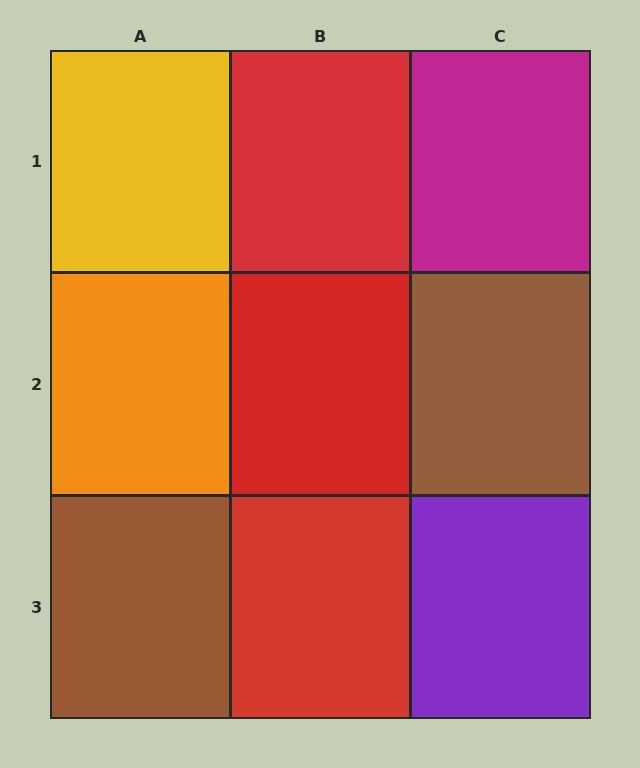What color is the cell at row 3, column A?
Brown.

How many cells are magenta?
1 cell is magenta.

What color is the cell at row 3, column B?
Red.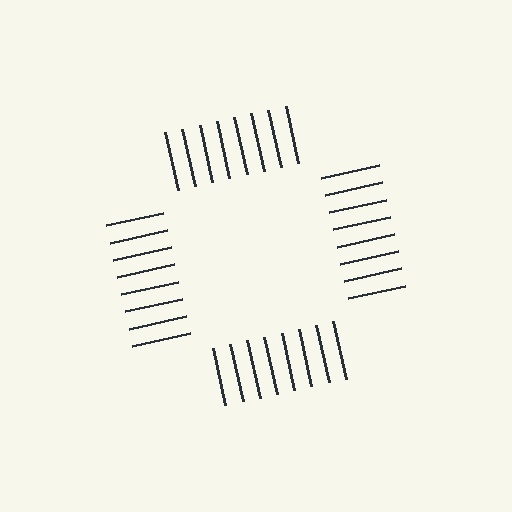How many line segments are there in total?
32 — 8 along each of the 4 edges.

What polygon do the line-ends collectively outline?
An illusory square — the line segments terminate on its edges but no continuous stroke is drawn.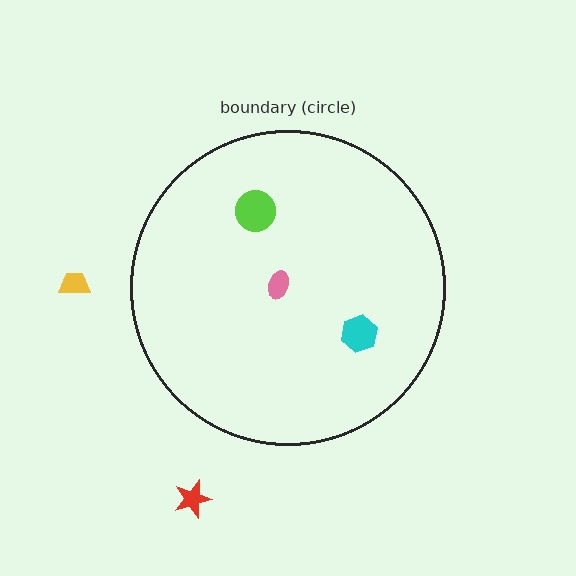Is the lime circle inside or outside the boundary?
Inside.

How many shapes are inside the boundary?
3 inside, 2 outside.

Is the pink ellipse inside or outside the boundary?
Inside.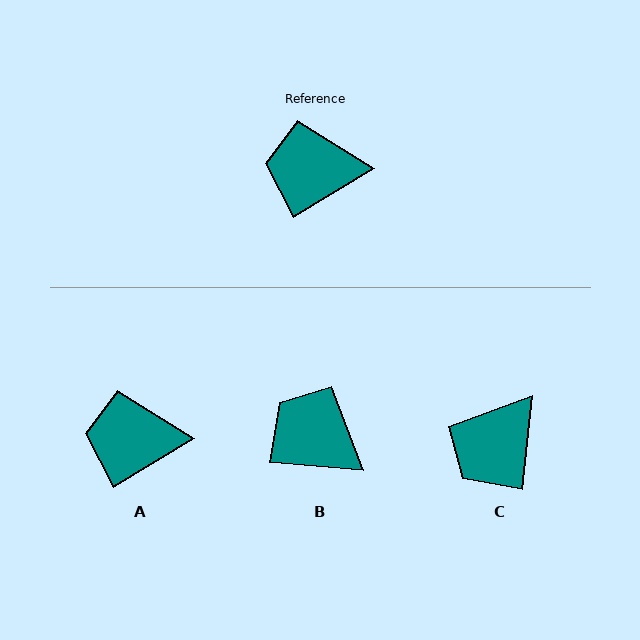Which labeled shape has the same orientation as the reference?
A.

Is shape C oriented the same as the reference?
No, it is off by about 52 degrees.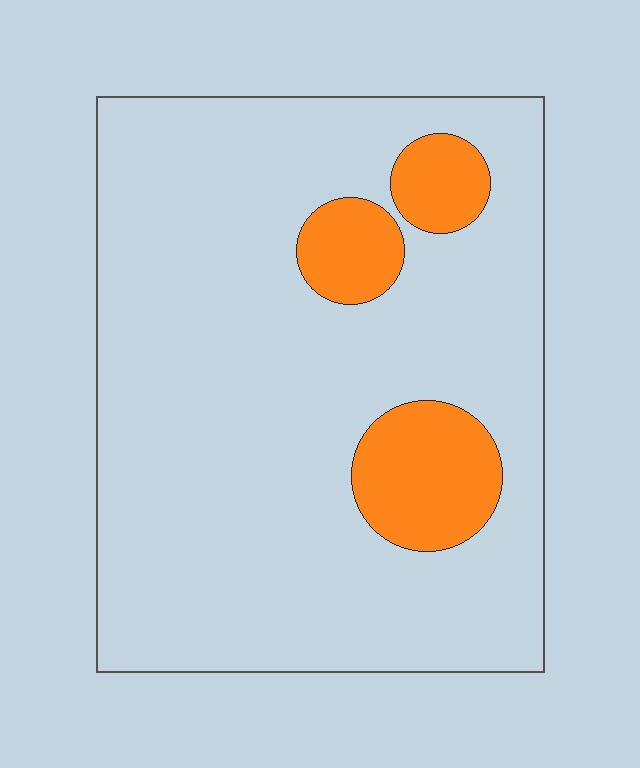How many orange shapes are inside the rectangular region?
3.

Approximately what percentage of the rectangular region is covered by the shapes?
Approximately 15%.